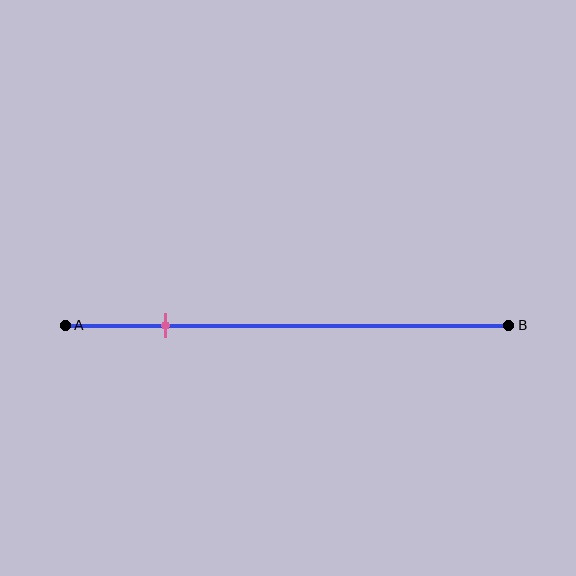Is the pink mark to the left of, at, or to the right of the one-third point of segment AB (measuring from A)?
The pink mark is to the left of the one-third point of segment AB.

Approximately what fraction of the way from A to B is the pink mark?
The pink mark is approximately 25% of the way from A to B.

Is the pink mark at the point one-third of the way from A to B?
No, the mark is at about 25% from A, not at the 33% one-third point.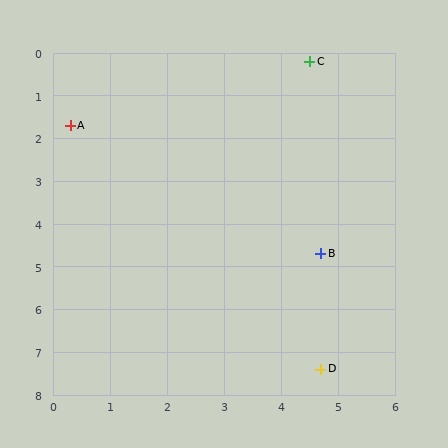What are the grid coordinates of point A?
Point A is at approximately (0.3, 1.7).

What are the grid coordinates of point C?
Point C is at approximately (4.5, 0.2).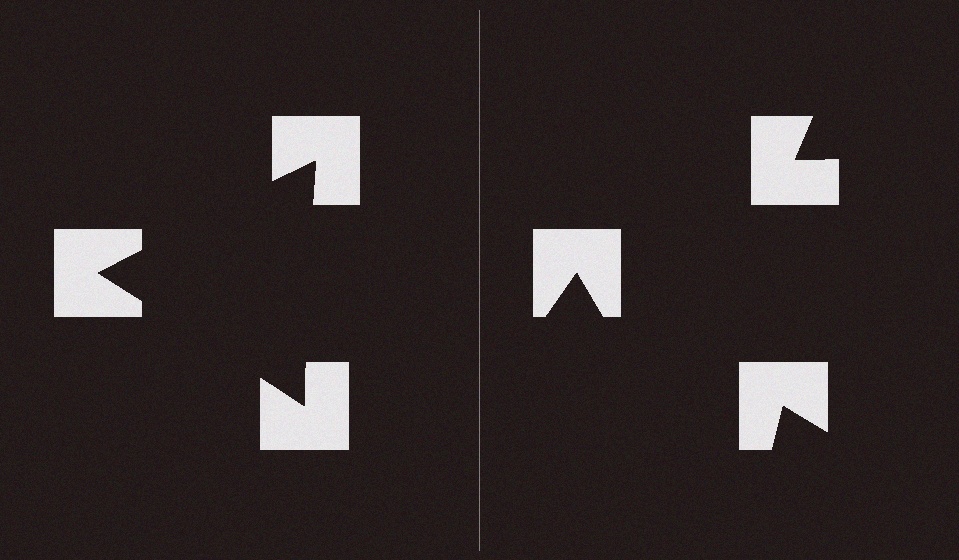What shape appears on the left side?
An illusory triangle.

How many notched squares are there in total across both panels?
6 — 3 on each side.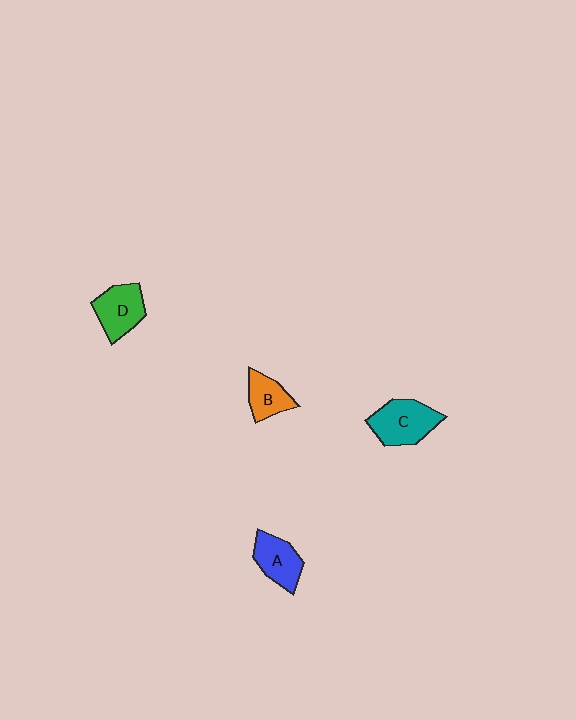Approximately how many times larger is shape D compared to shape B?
Approximately 1.4 times.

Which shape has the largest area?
Shape C (teal).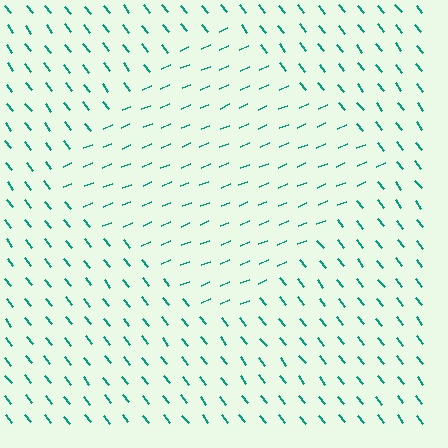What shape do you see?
I see a diamond.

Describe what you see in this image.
The image is filled with small teal line segments. A diamond region in the image has lines oriented differently from the surrounding lines, creating a visible texture boundary.